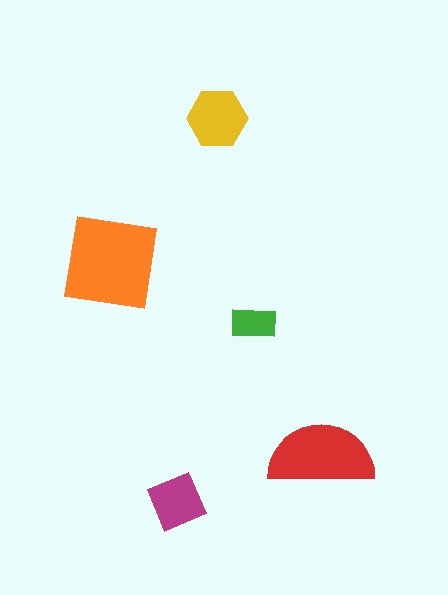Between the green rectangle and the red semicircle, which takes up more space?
The red semicircle.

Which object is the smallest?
The green rectangle.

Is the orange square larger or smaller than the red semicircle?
Larger.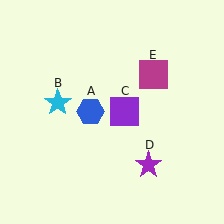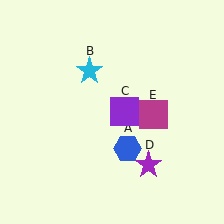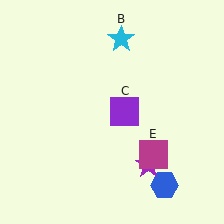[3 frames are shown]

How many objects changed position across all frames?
3 objects changed position: blue hexagon (object A), cyan star (object B), magenta square (object E).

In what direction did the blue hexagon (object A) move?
The blue hexagon (object A) moved down and to the right.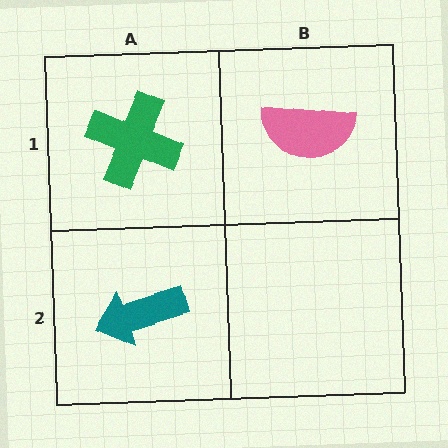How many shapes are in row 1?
2 shapes.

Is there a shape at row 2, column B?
No, that cell is empty.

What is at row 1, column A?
A green cross.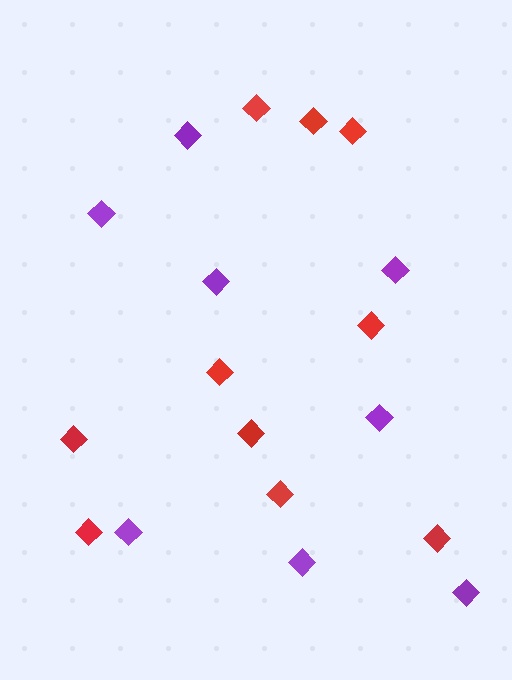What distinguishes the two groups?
There are 2 groups: one group of red diamonds (10) and one group of purple diamonds (8).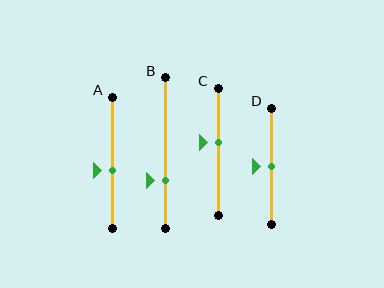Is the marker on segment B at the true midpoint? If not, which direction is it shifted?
No, the marker on segment B is shifted downward by about 19% of the segment length.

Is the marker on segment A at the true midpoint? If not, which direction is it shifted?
No, the marker on segment A is shifted downward by about 6% of the segment length.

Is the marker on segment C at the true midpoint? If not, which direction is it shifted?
No, the marker on segment C is shifted upward by about 8% of the segment length.